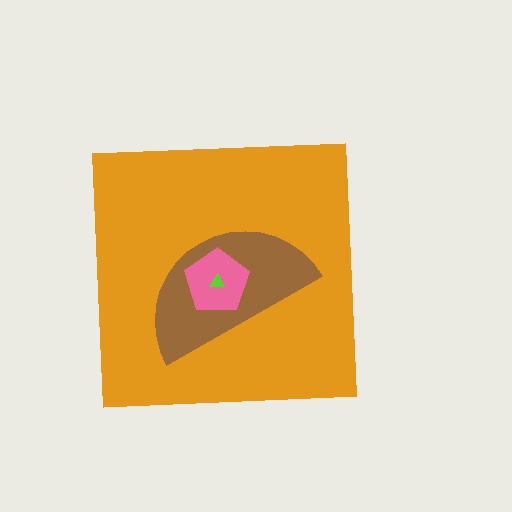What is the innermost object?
The lime triangle.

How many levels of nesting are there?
4.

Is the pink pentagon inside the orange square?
Yes.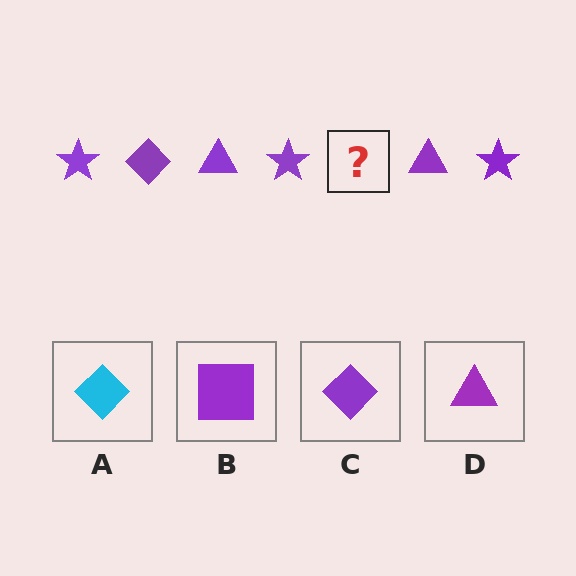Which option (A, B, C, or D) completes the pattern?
C.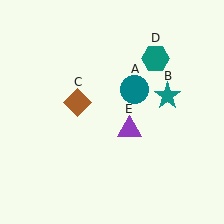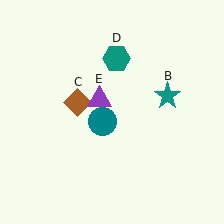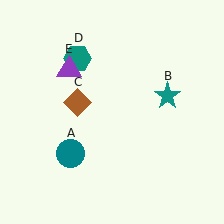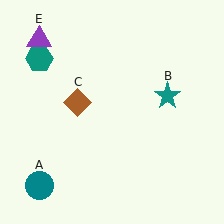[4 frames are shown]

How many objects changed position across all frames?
3 objects changed position: teal circle (object A), teal hexagon (object D), purple triangle (object E).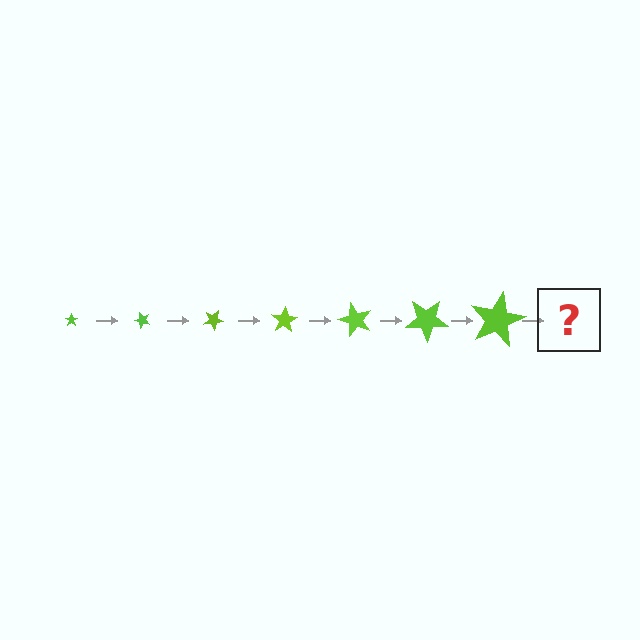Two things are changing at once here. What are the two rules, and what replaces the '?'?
The two rules are that the star grows larger each step and it rotates 50 degrees each step. The '?' should be a star, larger than the previous one and rotated 350 degrees from the start.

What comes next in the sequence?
The next element should be a star, larger than the previous one and rotated 350 degrees from the start.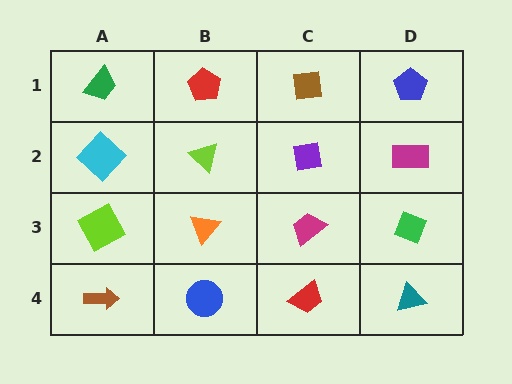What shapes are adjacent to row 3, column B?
A lime triangle (row 2, column B), a blue circle (row 4, column B), a lime square (row 3, column A), a magenta trapezoid (row 3, column C).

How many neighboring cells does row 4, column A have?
2.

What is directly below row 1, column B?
A lime triangle.